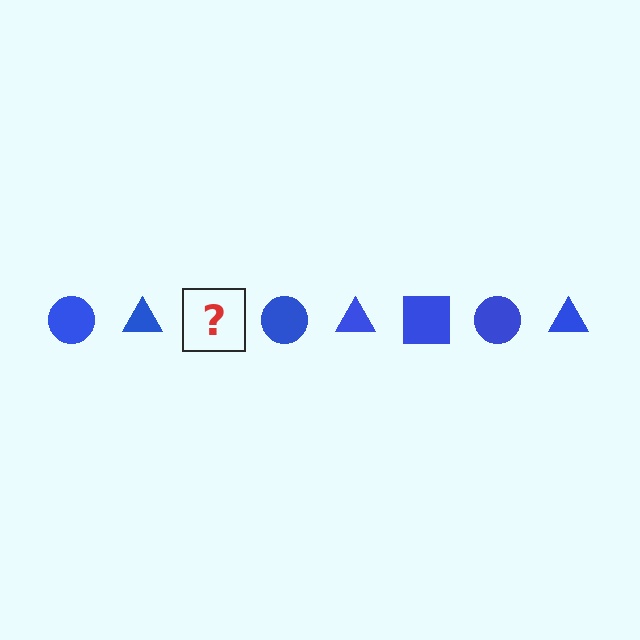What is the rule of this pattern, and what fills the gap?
The rule is that the pattern cycles through circle, triangle, square shapes in blue. The gap should be filled with a blue square.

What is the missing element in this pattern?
The missing element is a blue square.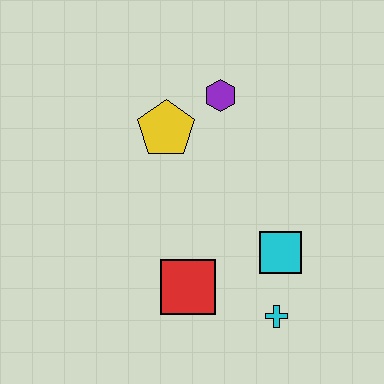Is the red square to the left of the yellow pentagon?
No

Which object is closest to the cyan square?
The cyan cross is closest to the cyan square.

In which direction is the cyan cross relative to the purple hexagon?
The cyan cross is below the purple hexagon.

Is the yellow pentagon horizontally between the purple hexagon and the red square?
No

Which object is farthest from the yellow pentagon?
The cyan cross is farthest from the yellow pentagon.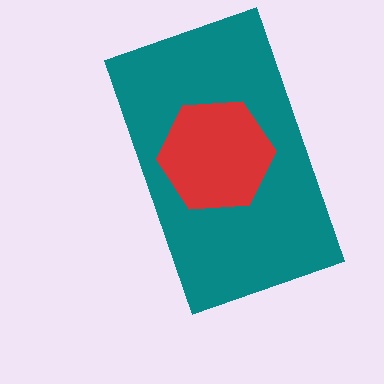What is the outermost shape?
The teal rectangle.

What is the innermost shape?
The red hexagon.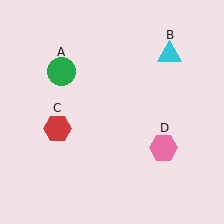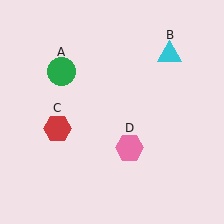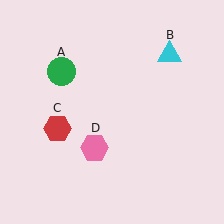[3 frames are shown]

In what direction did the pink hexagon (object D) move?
The pink hexagon (object D) moved left.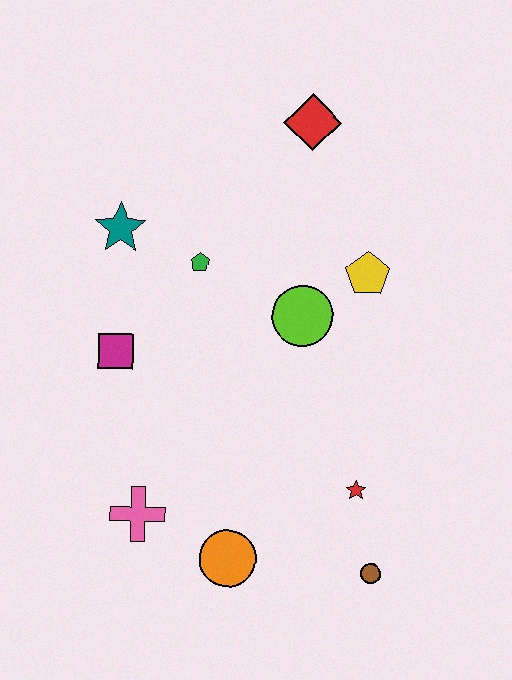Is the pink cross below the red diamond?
Yes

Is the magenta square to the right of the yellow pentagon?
No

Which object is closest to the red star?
The brown circle is closest to the red star.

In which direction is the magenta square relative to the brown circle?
The magenta square is to the left of the brown circle.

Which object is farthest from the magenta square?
The brown circle is farthest from the magenta square.